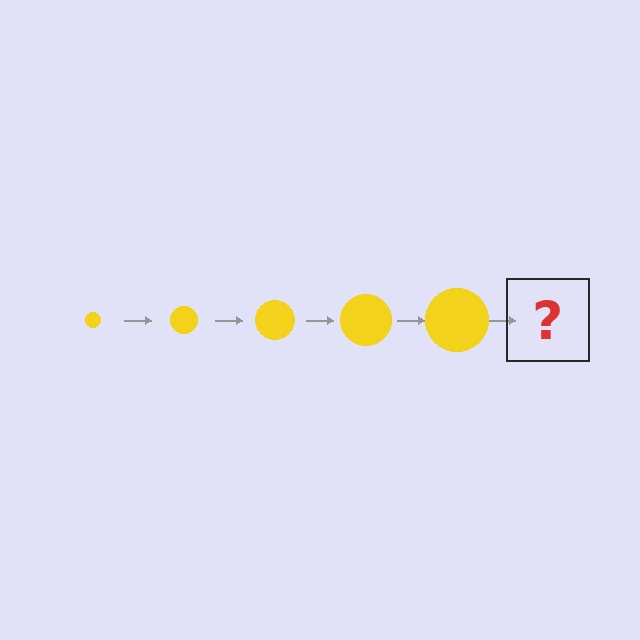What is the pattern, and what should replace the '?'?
The pattern is that the circle gets progressively larger each step. The '?' should be a yellow circle, larger than the previous one.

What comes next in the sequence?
The next element should be a yellow circle, larger than the previous one.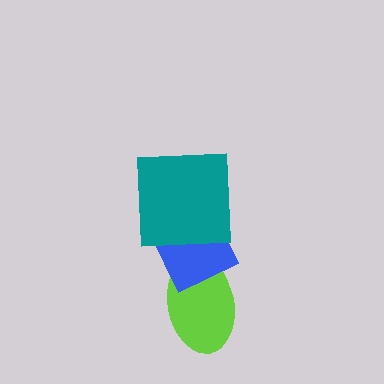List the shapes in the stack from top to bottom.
From top to bottom: the teal square, the blue diamond, the lime ellipse.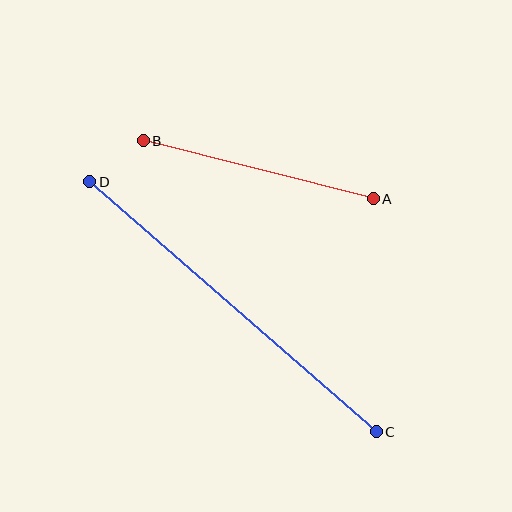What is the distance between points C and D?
The distance is approximately 380 pixels.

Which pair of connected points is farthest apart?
Points C and D are farthest apart.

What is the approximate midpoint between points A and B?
The midpoint is at approximately (258, 170) pixels.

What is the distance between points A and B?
The distance is approximately 238 pixels.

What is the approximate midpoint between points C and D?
The midpoint is at approximately (233, 307) pixels.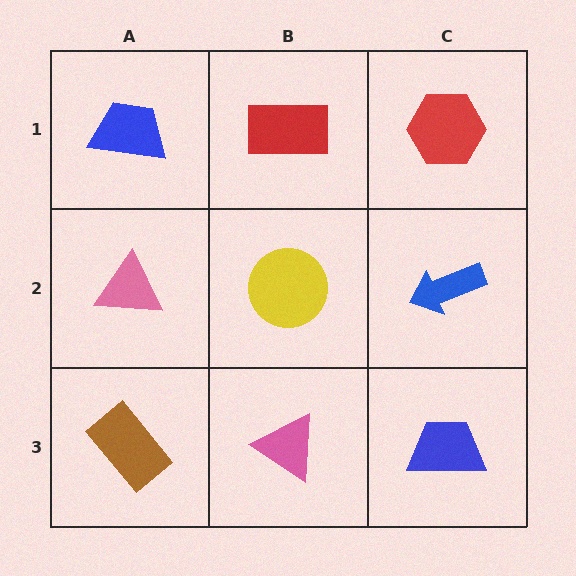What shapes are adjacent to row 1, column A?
A pink triangle (row 2, column A), a red rectangle (row 1, column B).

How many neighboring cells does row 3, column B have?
3.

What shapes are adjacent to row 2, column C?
A red hexagon (row 1, column C), a blue trapezoid (row 3, column C), a yellow circle (row 2, column B).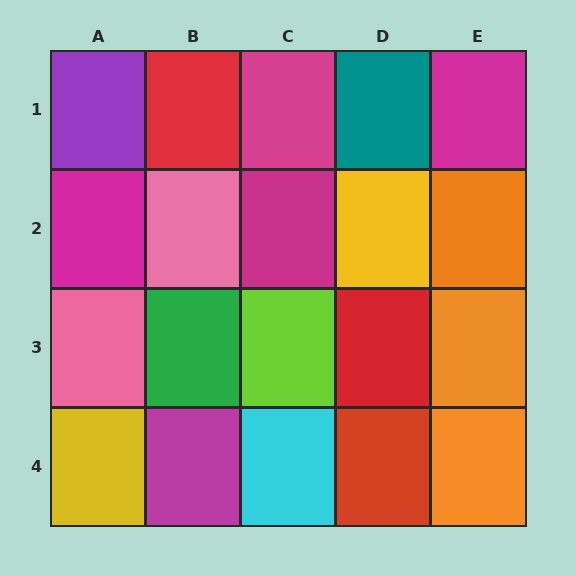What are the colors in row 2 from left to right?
Magenta, pink, magenta, yellow, orange.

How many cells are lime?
1 cell is lime.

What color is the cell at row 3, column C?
Lime.